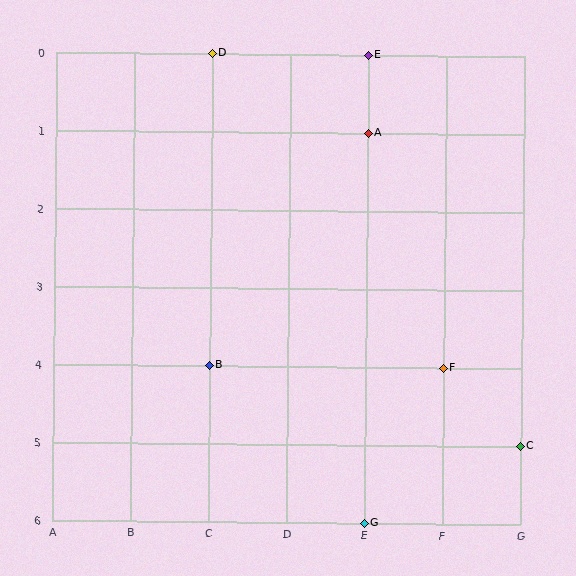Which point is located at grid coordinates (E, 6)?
Point G is at (E, 6).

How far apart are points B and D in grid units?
Points B and D are 4 rows apart.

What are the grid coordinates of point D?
Point D is at grid coordinates (C, 0).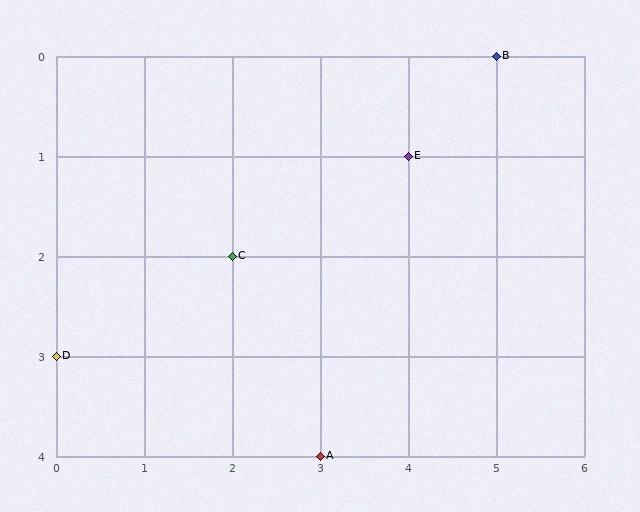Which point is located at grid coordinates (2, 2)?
Point C is at (2, 2).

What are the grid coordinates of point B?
Point B is at grid coordinates (5, 0).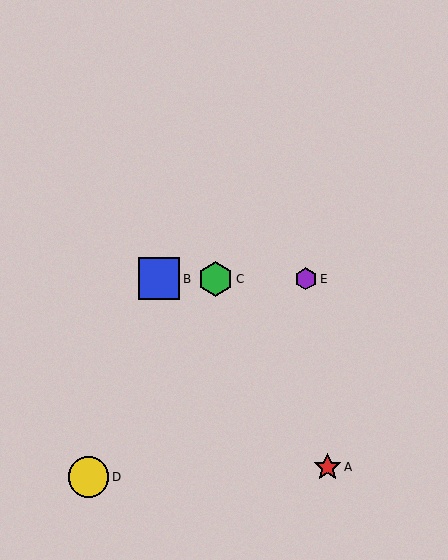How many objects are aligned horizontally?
3 objects (B, C, E) are aligned horizontally.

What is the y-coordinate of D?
Object D is at y≈477.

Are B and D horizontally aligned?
No, B is at y≈279 and D is at y≈477.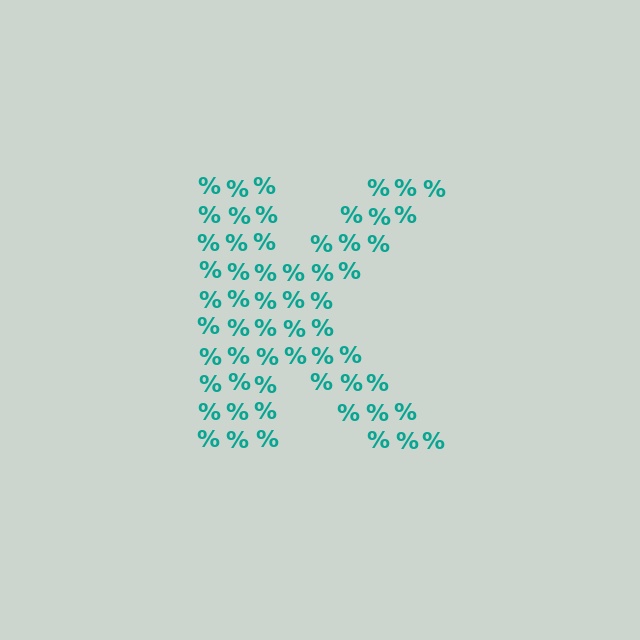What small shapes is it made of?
It is made of small percent signs.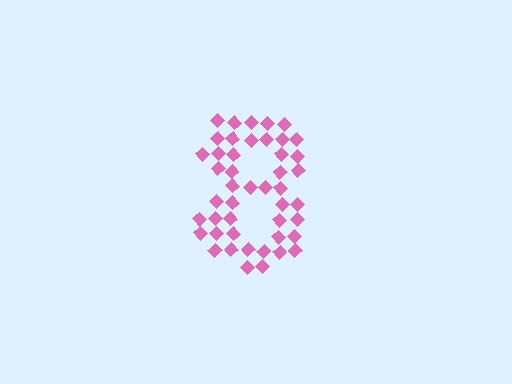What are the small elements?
The small elements are diamonds.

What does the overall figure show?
The overall figure shows the digit 8.